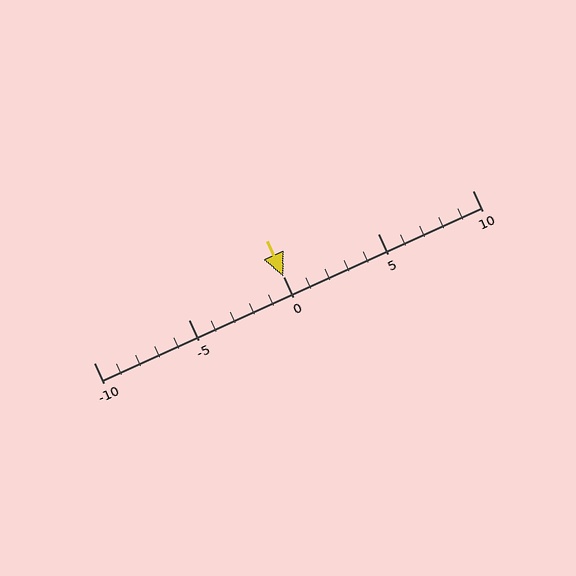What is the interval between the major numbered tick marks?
The major tick marks are spaced 5 units apart.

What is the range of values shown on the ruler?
The ruler shows values from -10 to 10.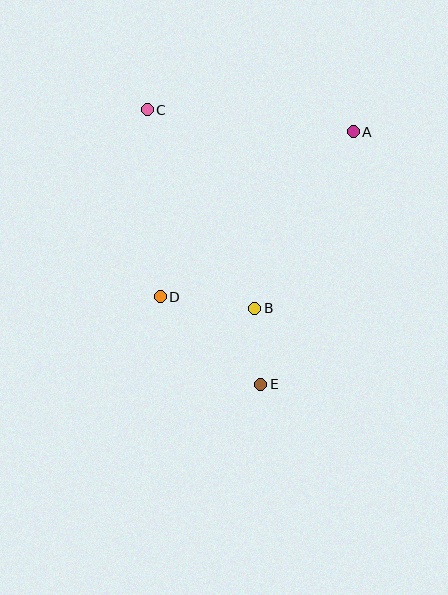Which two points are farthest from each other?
Points C and E are farthest from each other.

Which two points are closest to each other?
Points B and E are closest to each other.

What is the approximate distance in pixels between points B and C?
The distance between B and C is approximately 226 pixels.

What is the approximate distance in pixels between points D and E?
The distance between D and E is approximately 133 pixels.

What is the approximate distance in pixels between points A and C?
The distance between A and C is approximately 207 pixels.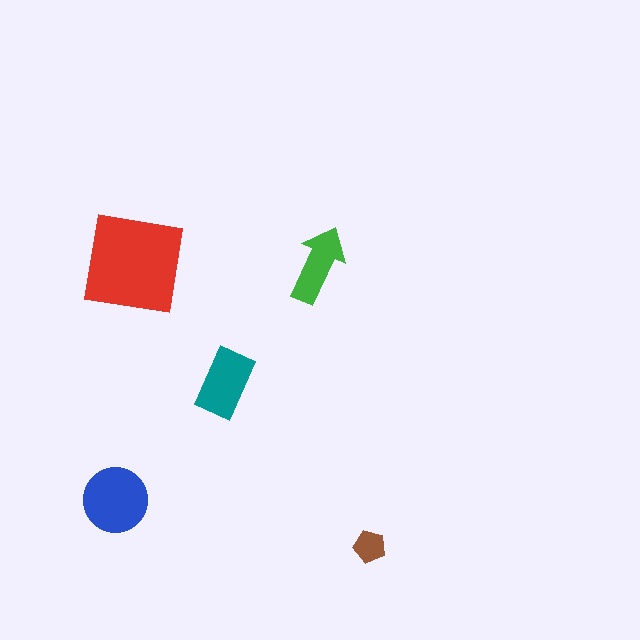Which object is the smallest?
The brown pentagon.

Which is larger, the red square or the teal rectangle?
The red square.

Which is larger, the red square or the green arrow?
The red square.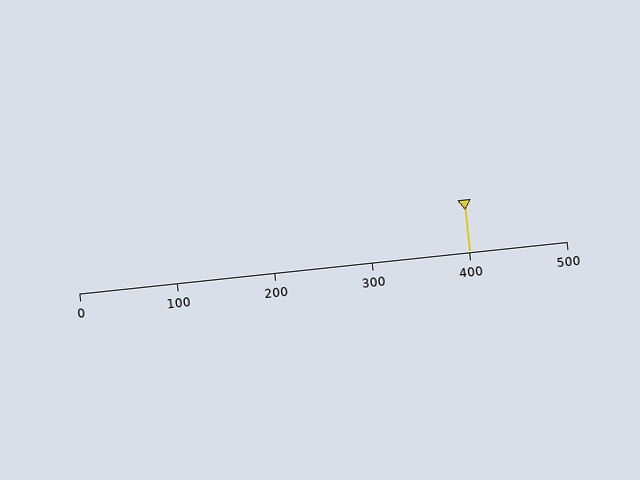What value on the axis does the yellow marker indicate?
The marker indicates approximately 400.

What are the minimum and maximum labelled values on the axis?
The axis runs from 0 to 500.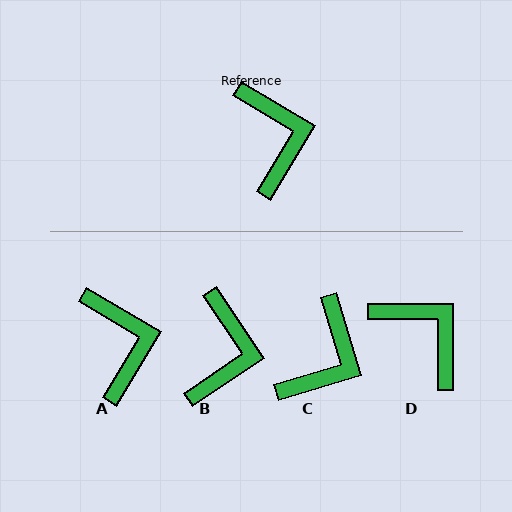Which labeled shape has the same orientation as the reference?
A.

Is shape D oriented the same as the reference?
No, it is off by about 31 degrees.